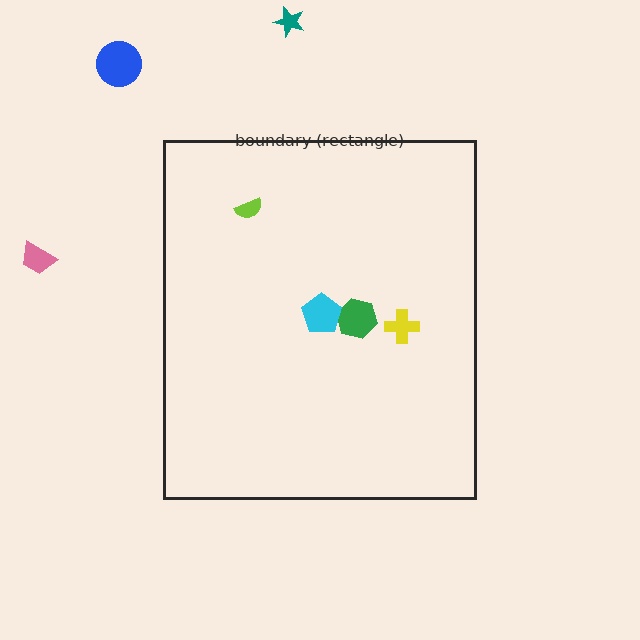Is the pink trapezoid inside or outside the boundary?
Outside.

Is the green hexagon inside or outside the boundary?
Inside.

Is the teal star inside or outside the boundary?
Outside.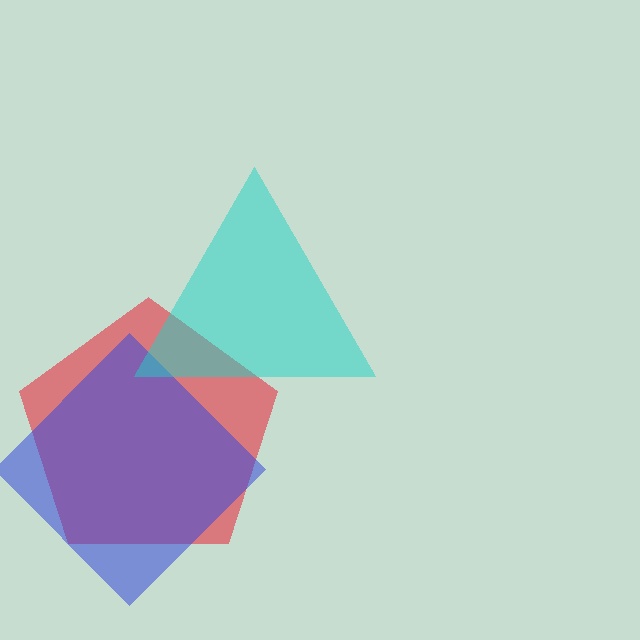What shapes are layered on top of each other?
The layered shapes are: a red pentagon, a blue diamond, a cyan triangle.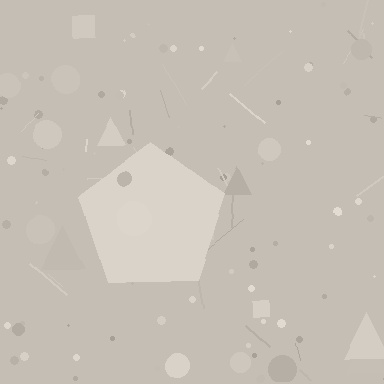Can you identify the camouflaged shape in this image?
The camouflaged shape is a pentagon.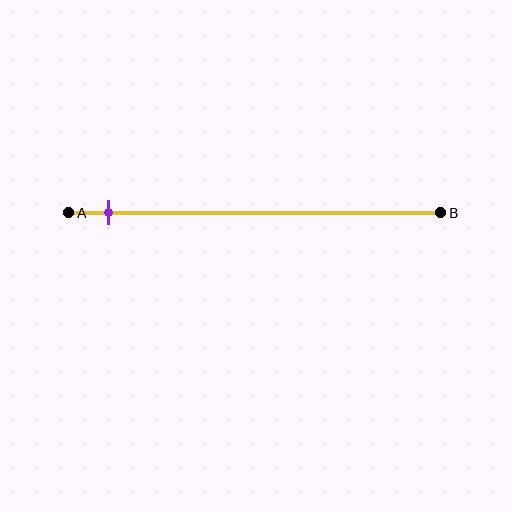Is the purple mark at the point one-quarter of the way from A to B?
No, the mark is at about 10% from A, not at the 25% one-quarter point.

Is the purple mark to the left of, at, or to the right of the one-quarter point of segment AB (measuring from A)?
The purple mark is to the left of the one-quarter point of segment AB.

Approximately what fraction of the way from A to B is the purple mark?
The purple mark is approximately 10% of the way from A to B.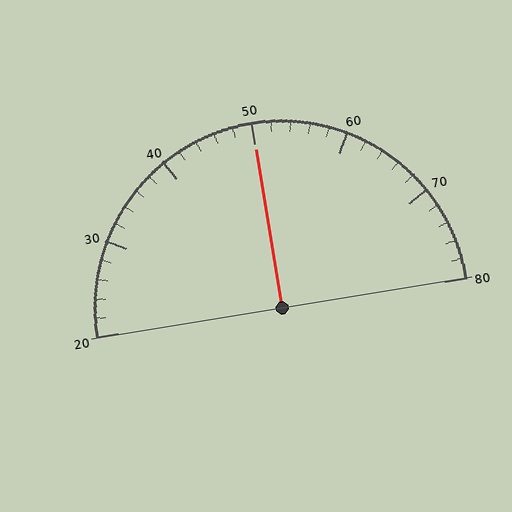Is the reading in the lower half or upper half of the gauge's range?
The reading is in the upper half of the range (20 to 80).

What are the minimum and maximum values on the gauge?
The gauge ranges from 20 to 80.